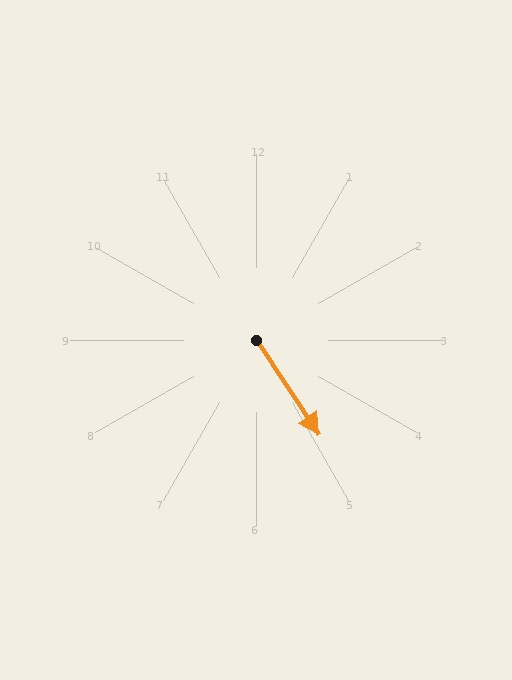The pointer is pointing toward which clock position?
Roughly 5 o'clock.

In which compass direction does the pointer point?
Southeast.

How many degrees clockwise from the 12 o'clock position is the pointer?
Approximately 146 degrees.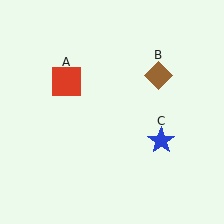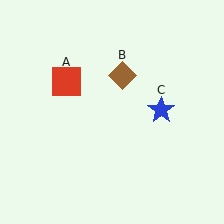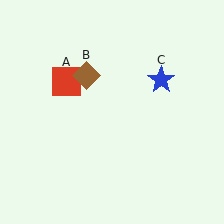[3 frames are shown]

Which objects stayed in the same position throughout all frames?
Red square (object A) remained stationary.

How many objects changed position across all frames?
2 objects changed position: brown diamond (object B), blue star (object C).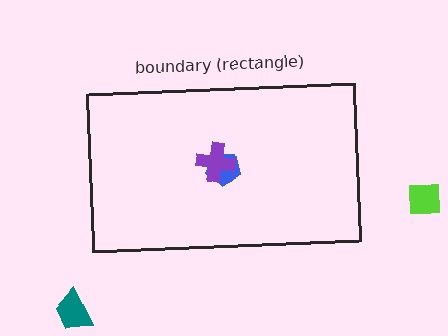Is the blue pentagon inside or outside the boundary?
Inside.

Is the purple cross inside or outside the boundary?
Inside.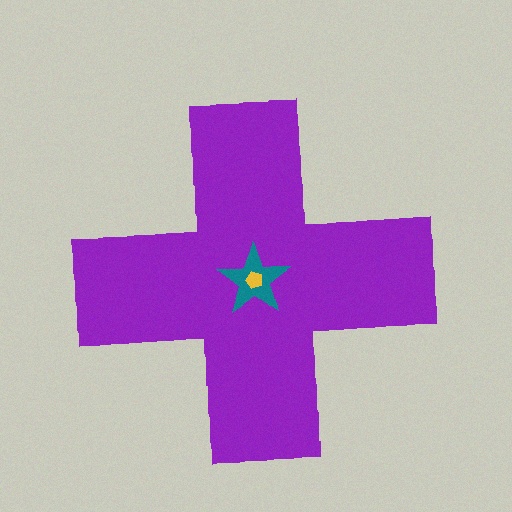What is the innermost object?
The yellow pentagon.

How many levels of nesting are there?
3.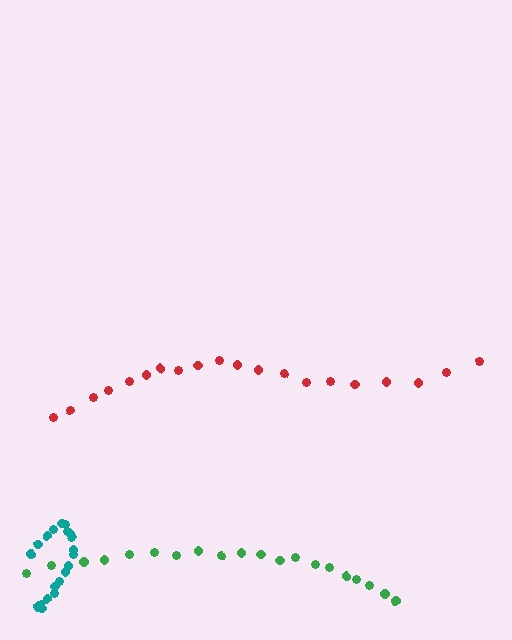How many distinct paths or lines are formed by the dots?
There are 3 distinct paths.